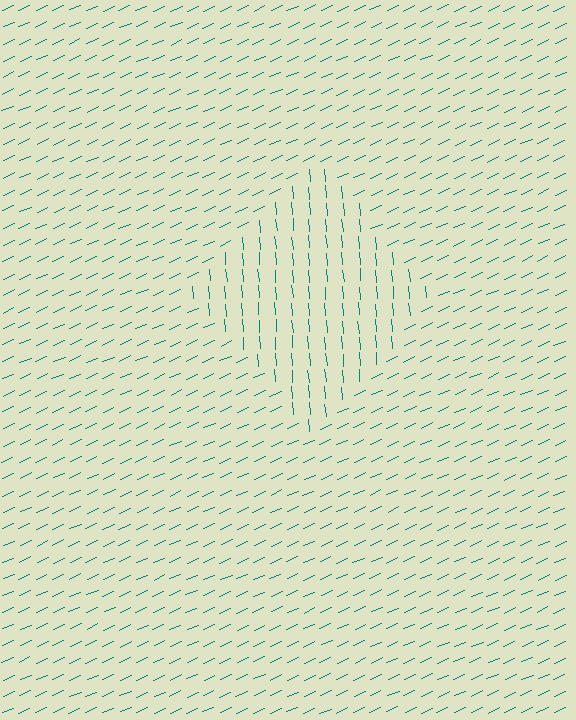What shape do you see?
I see a diamond.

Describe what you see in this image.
The image is filled with small teal line segments. A diamond region in the image has lines oriented differently from the surrounding lines, creating a visible texture boundary.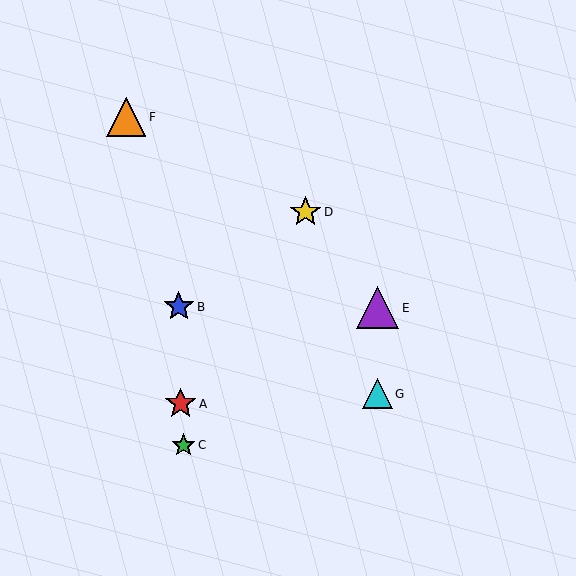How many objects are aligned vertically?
2 objects (E, G) are aligned vertically.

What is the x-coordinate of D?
Object D is at x≈306.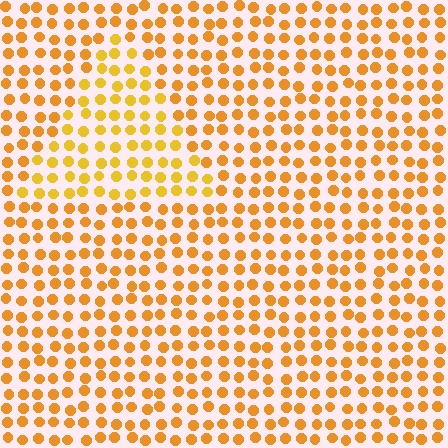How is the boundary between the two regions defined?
The boundary is defined purely by a slight shift in hue (about 15 degrees). Spacing, size, and orientation are identical on both sides.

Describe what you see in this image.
The image is filled with small orange elements in a uniform arrangement. A triangle-shaped region is visible where the elements are tinted to a slightly different hue, forming a subtle color boundary.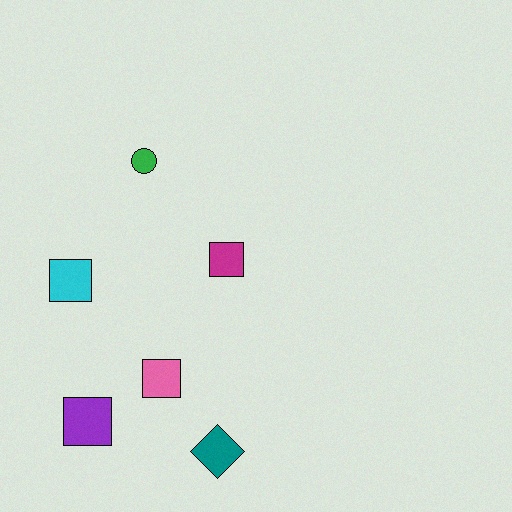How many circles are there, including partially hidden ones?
There is 1 circle.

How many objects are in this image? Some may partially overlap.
There are 6 objects.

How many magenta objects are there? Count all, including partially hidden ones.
There is 1 magenta object.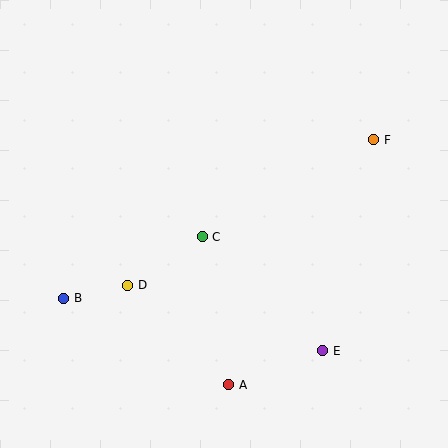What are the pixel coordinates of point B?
Point B is at (64, 298).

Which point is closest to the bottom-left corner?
Point B is closest to the bottom-left corner.